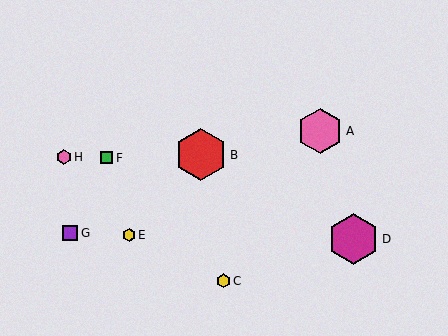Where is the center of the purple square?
The center of the purple square is at (70, 233).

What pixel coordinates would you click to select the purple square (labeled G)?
Click at (70, 233) to select the purple square G.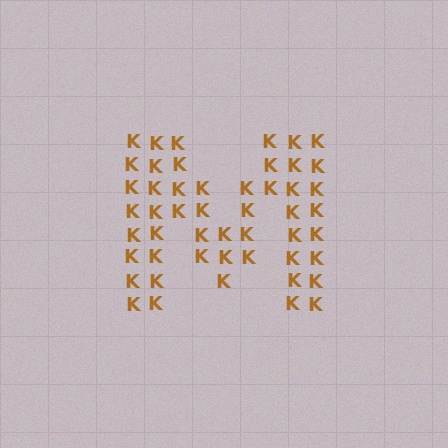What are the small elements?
The small elements are letter K's.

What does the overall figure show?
The overall figure shows the letter M.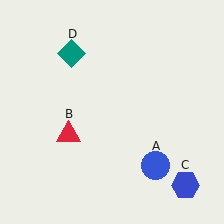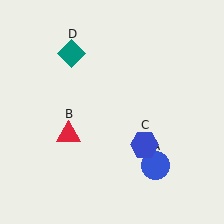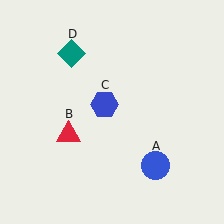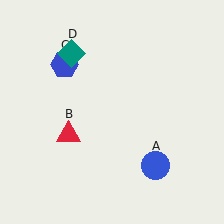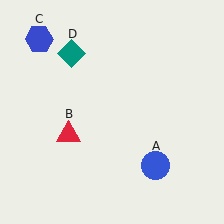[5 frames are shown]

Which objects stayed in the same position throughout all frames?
Blue circle (object A) and red triangle (object B) and teal diamond (object D) remained stationary.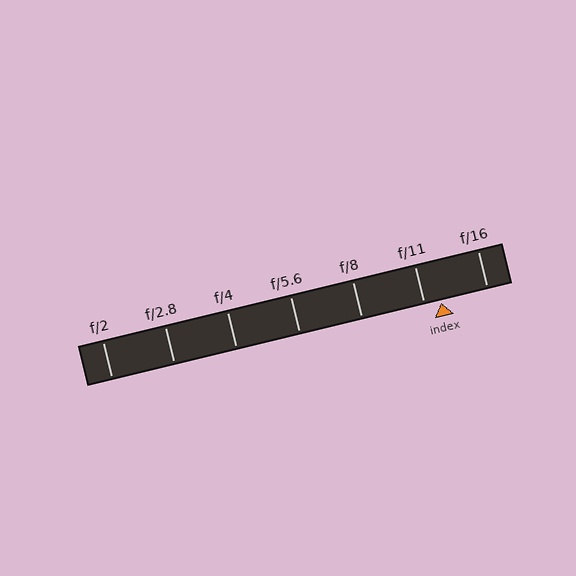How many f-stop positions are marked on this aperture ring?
There are 7 f-stop positions marked.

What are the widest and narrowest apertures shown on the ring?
The widest aperture shown is f/2 and the narrowest is f/16.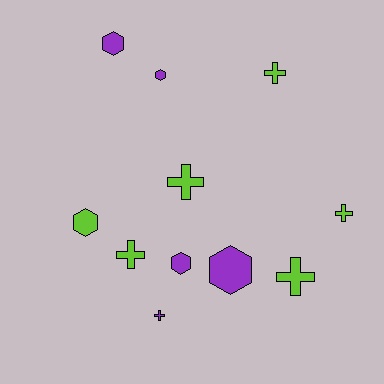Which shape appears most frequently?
Cross, with 6 objects.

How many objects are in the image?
There are 11 objects.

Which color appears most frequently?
Lime, with 6 objects.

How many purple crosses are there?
There is 1 purple cross.